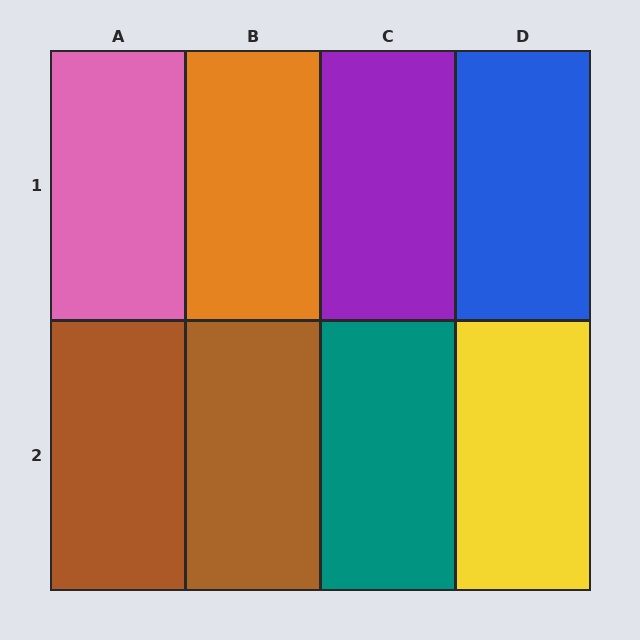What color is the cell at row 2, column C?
Teal.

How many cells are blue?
1 cell is blue.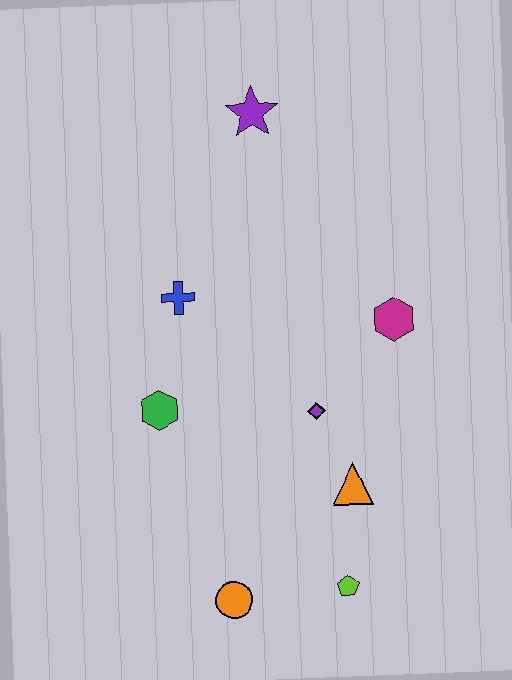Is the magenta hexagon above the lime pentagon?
Yes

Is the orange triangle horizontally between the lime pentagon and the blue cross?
No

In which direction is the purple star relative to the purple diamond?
The purple star is above the purple diamond.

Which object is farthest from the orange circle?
The purple star is farthest from the orange circle.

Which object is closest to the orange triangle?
The purple diamond is closest to the orange triangle.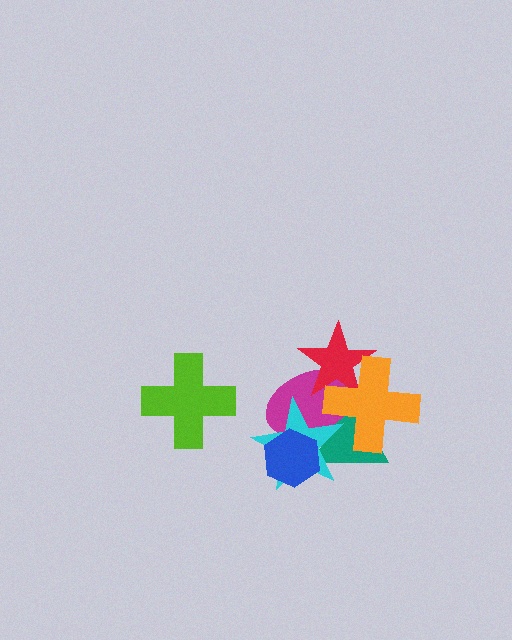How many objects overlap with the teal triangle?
4 objects overlap with the teal triangle.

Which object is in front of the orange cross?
The cyan star is in front of the orange cross.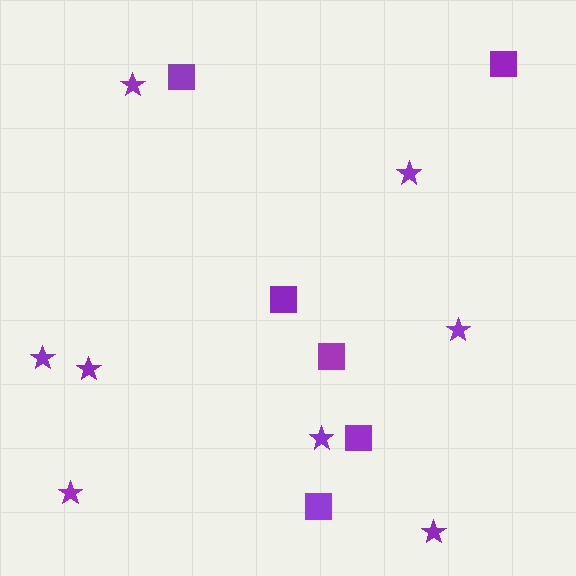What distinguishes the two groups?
There are 2 groups: one group of stars (8) and one group of squares (6).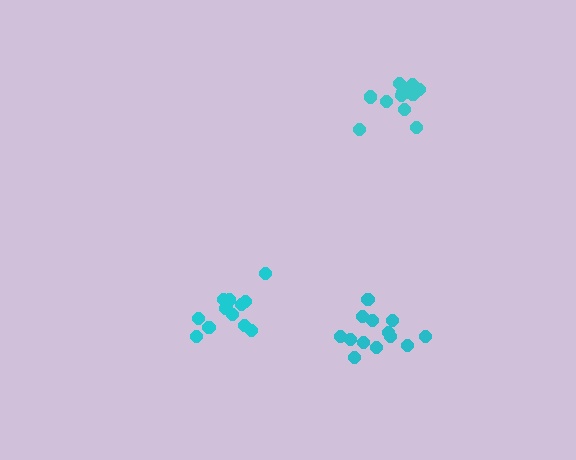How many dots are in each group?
Group 1: 13 dots, Group 2: 13 dots, Group 3: 13 dots (39 total).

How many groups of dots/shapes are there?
There are 3 groups.